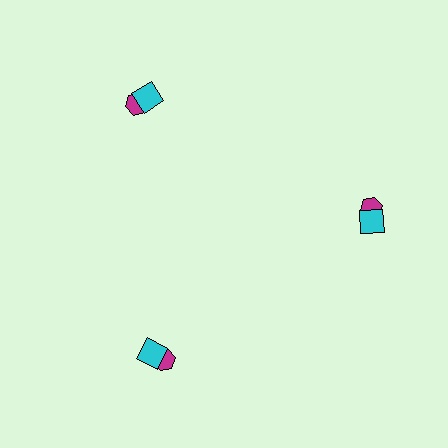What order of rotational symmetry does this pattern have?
This pattern has 3-fold rotational symmetry.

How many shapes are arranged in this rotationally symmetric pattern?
There are 6 shapes, arranged in 3 groups of 2.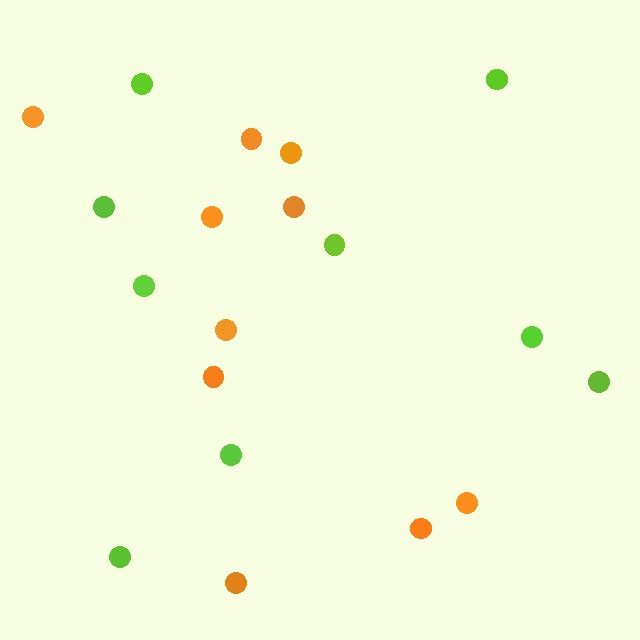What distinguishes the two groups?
There are 2 groups: one group of orange circles (10) and one group of lime circles (9).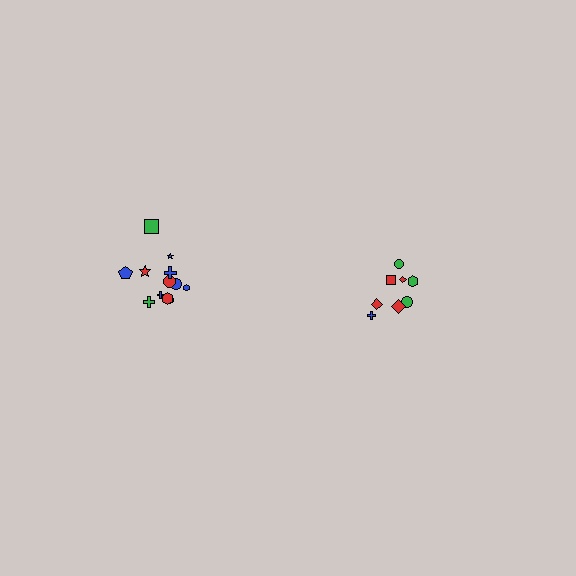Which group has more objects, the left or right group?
The left group.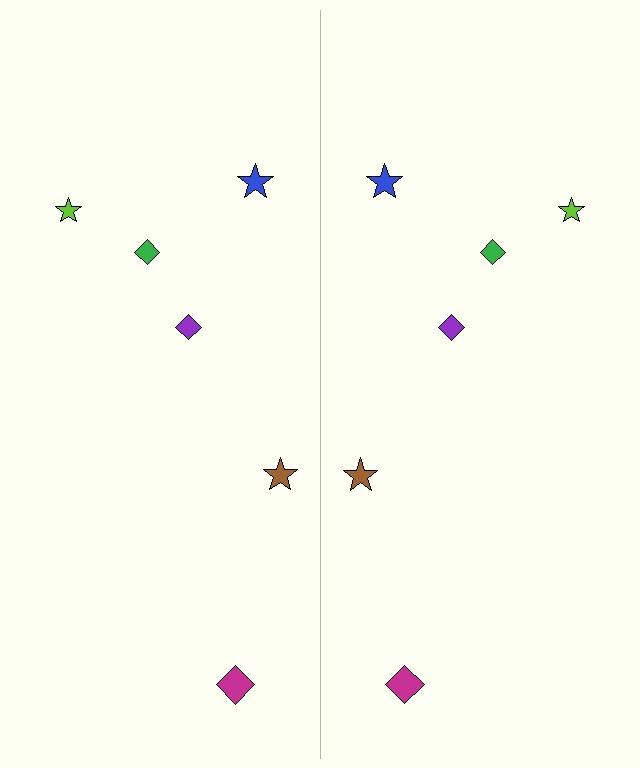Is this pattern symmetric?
Yes, this pattern has bilateral (reflection) symmetry.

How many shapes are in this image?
There are 12 shapes in this image.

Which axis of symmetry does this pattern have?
The pattern has a vertical axis of symmetry running through the center of the image.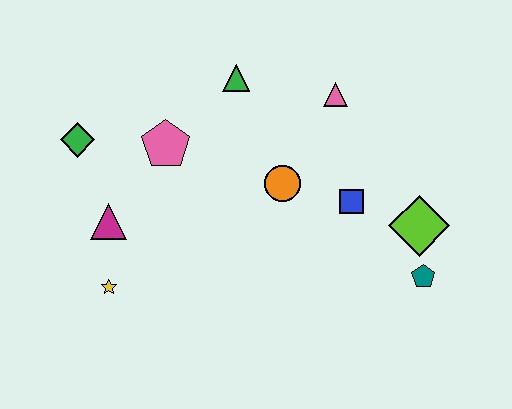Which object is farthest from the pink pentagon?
The teal pentagon is farthest from the pink pentagon.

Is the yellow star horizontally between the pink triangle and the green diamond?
Yes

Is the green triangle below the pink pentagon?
No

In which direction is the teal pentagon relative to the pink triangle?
The teal pentagon is below the pink triangle.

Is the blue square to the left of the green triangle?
No